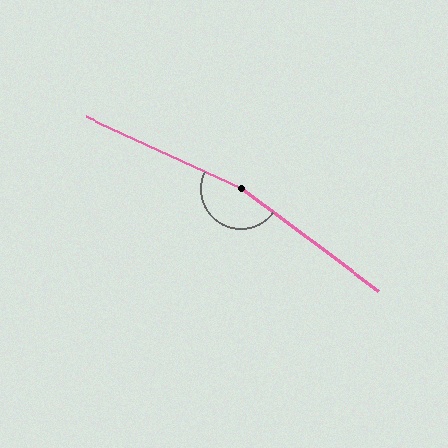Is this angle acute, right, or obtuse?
It is obtuse.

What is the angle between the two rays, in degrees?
Approximately 168 degrees.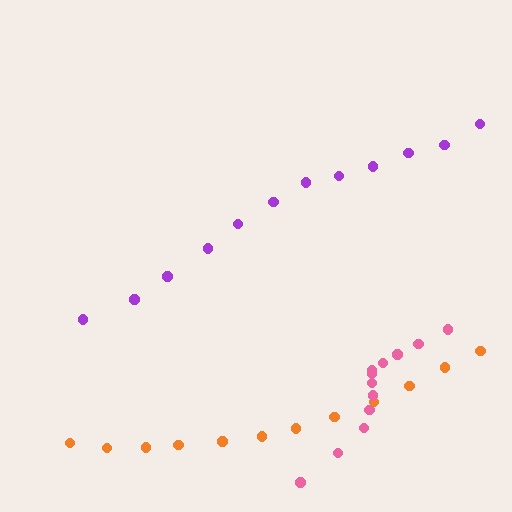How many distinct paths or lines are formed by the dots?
There are 3 distinct paths.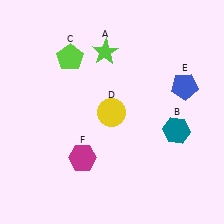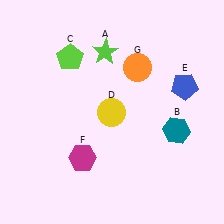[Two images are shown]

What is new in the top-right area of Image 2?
An orange circle (G) was added in the top-right area of Image 2.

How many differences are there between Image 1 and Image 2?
There is 1 difference between the two images.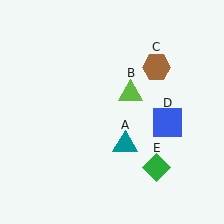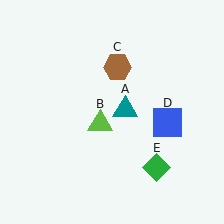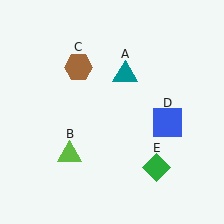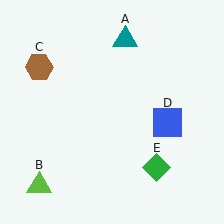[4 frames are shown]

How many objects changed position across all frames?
3 objects changed position: teal triangle (object A), lime triangle (object B), brown hexagon (object C).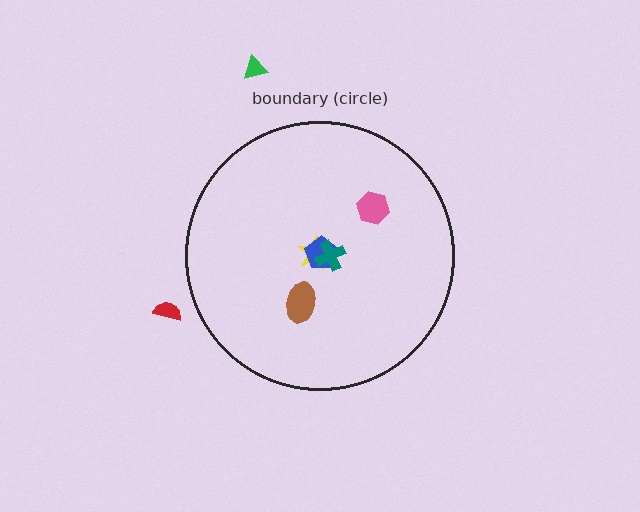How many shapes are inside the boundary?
5 inside, 2 outside.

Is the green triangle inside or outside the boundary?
Outside.